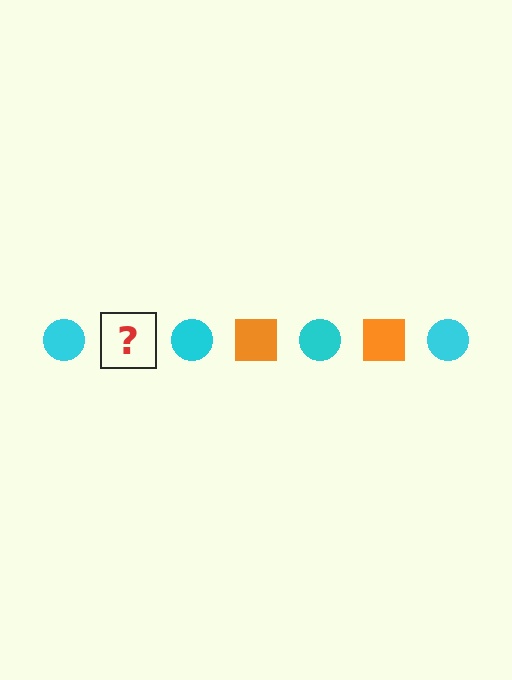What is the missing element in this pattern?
The missing element is an orange square.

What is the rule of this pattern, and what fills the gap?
The rule is that the pattern alternates between cyan circle and orange square. The gap should be filled with an orange square.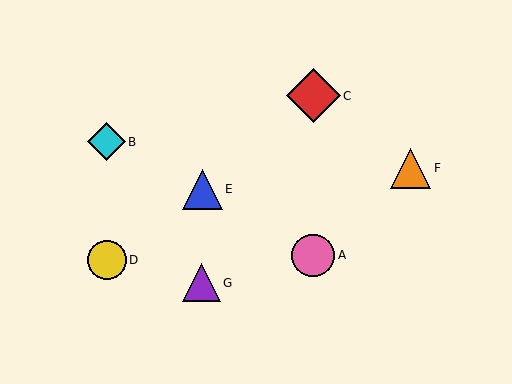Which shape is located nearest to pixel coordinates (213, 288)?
The purple triangle (labeled G) at (201, 283) is nearest to that location.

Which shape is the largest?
The red diamond (labeled C) is the largest.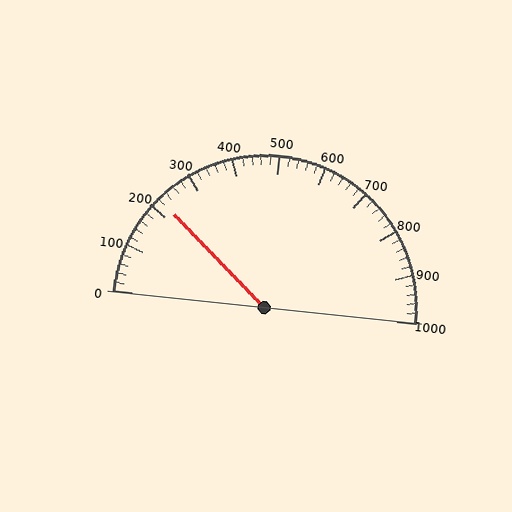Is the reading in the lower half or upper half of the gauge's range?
The reading is in the lower half of the range (0 to 1000).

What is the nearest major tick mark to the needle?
The nearest major tick mark is 200.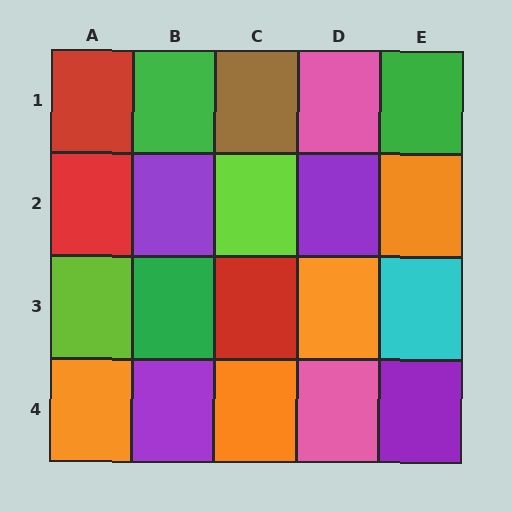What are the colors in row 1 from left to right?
Red, green, brown, pink, green.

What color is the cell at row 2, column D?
Purple.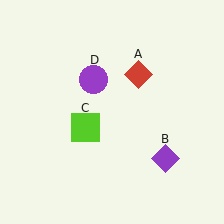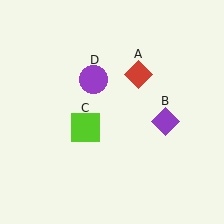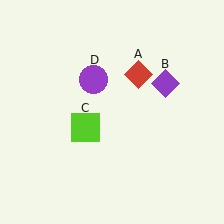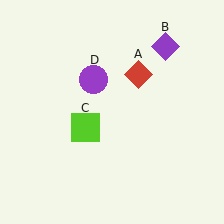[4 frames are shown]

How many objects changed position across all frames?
1 object changed position: purple diamond (object B).